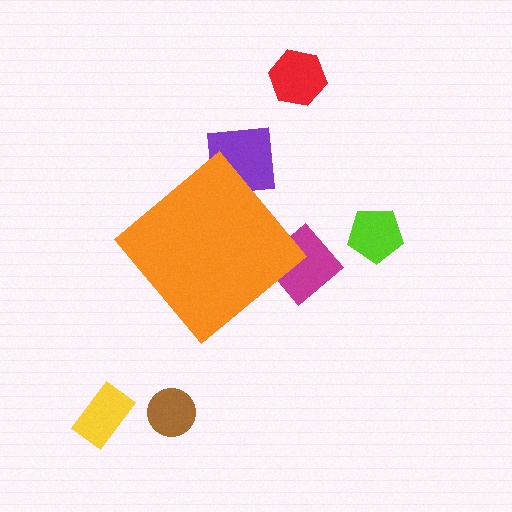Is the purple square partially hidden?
Yes, the purple square is partially hidden behind the orange diamond.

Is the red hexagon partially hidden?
No, the red hexagon is fully visible.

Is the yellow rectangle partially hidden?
No, the yellow rectangle is fully visible.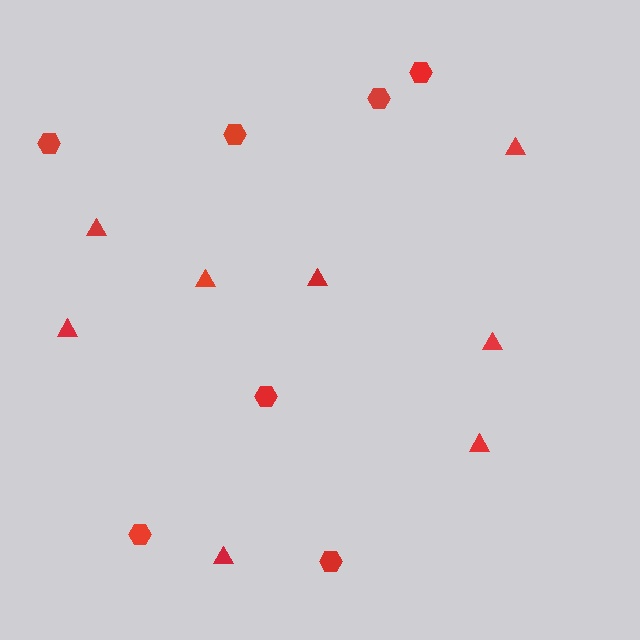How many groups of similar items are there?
There are 2 groups: one group of triangles (8) and one group of hexagons (7).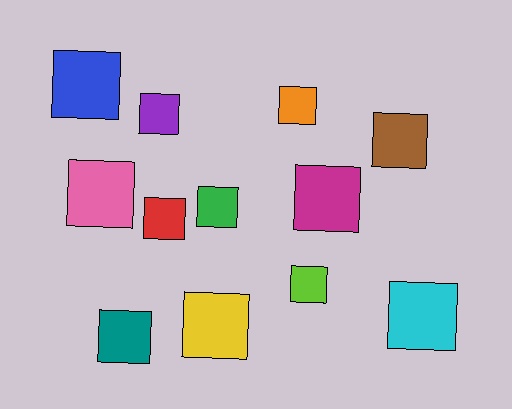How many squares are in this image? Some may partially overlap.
There are 12 squares.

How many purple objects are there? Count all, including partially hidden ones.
There is 1 purple object.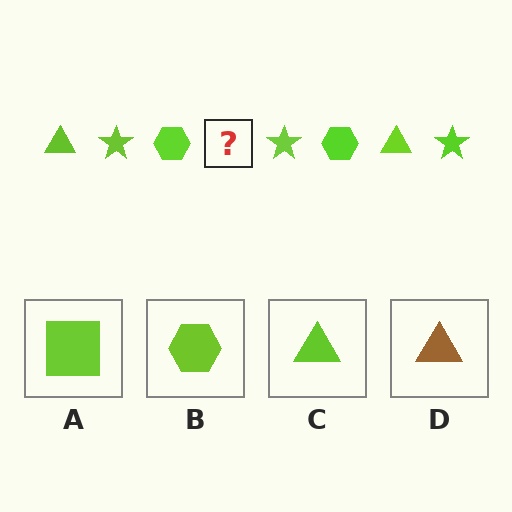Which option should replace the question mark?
Option C.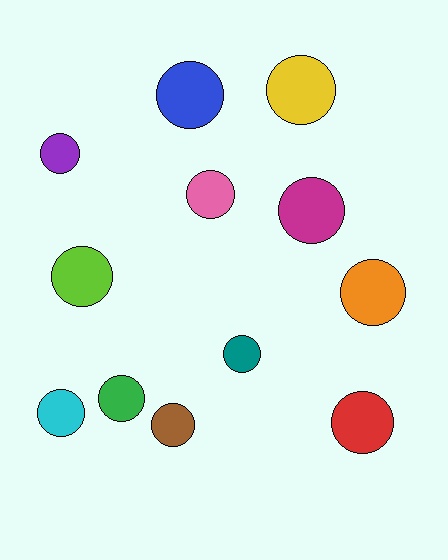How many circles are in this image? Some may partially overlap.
There are 12 circles.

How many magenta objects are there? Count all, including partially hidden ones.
There is 1 magenta object.